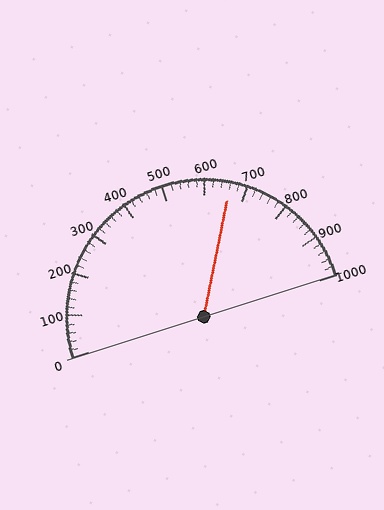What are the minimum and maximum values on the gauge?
The gauge ranges from 0 to 1000.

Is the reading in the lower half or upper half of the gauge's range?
The reading is in the upper half of the range (0 to 1000).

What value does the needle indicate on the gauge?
The needle indicates approximately 660.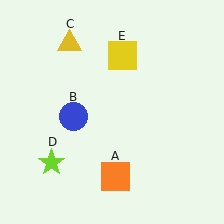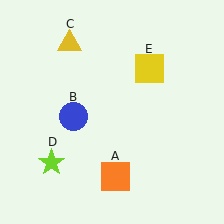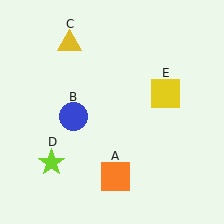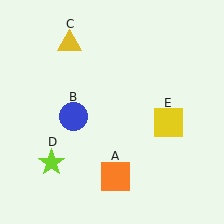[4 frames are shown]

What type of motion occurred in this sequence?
The yellow square (object E) rotated clockwise around the center of the scene.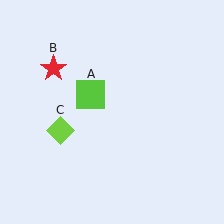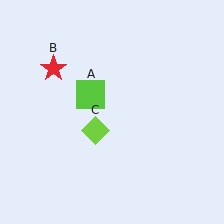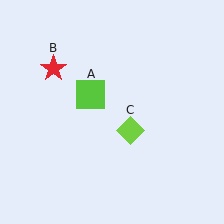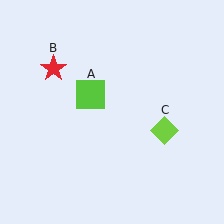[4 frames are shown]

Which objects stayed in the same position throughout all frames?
Lime square (object A) and red star (object B) remained stationary.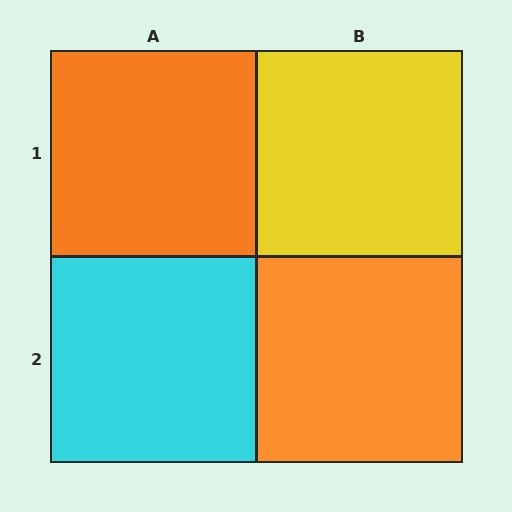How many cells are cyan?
1 cell is cyan.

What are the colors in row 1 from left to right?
Orange, yellow.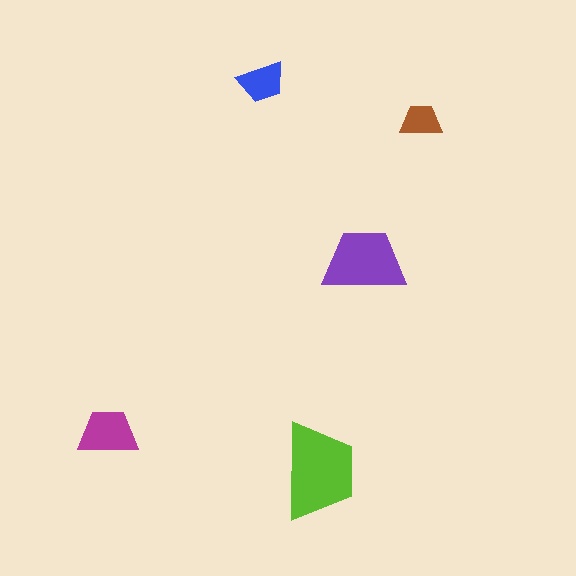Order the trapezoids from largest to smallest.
the lime one, the purple one, the magenta one, the blue one, the brown one.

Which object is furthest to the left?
The magenta trapezoid is leftmost.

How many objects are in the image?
There are 5 objects in the image.